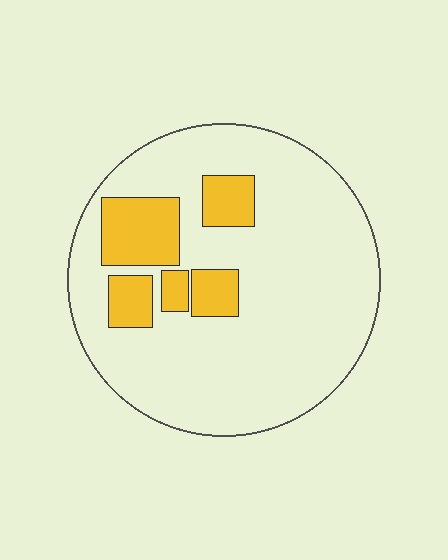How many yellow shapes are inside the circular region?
5.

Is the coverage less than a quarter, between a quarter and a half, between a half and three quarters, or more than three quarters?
Less than a quarter.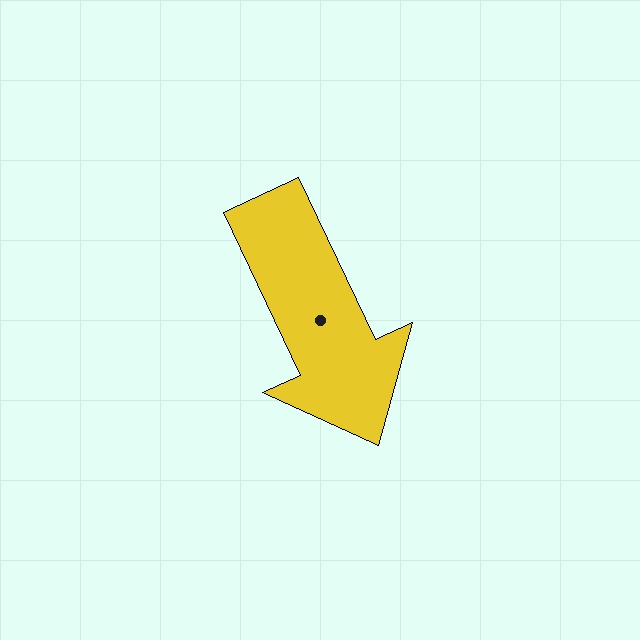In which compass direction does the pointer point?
Southeast.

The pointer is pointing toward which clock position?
Roughly 5 o'clock.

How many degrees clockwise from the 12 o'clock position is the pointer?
Approximately 155 degrees.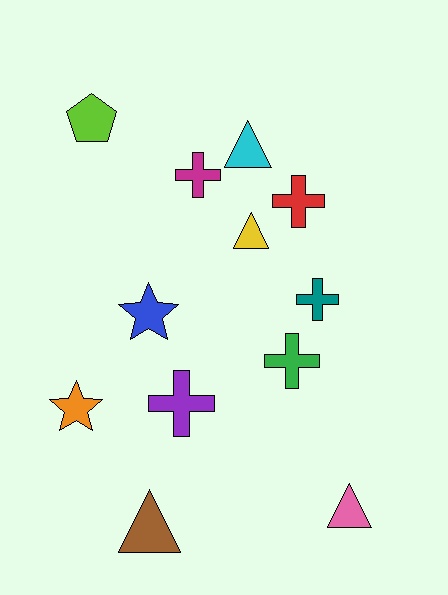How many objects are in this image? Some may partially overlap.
There are 12 objects.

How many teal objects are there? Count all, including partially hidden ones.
There is 1 teal object.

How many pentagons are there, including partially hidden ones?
There is 1 pentagon.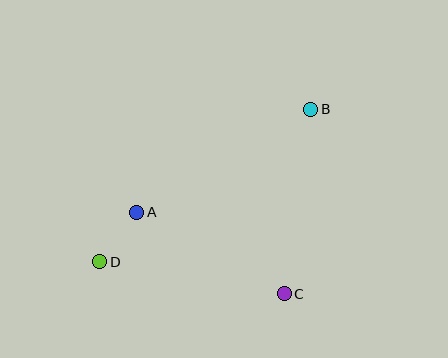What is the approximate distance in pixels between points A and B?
The distance between A and B is approximately 202 pixels.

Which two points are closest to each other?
Points A and D are closest to each other.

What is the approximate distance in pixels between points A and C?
The distance between A and C is approximately 168 pixels.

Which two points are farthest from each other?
Points B and D are farthest from each other.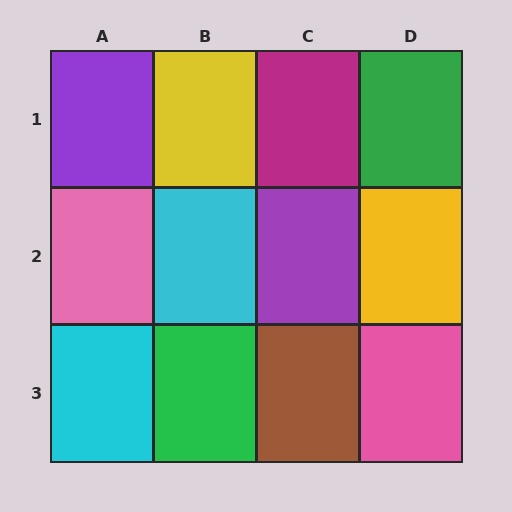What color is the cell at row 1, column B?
Yellow.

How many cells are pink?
2 cells are pink.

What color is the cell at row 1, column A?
Purple.